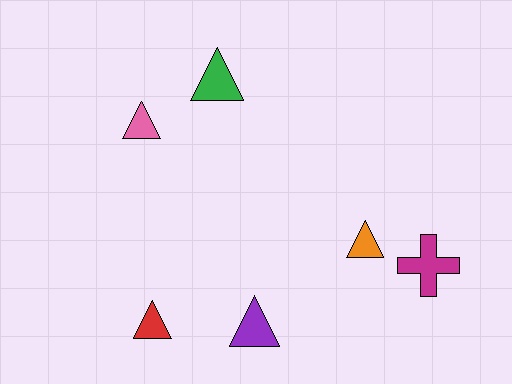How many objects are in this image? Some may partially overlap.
There are 6 objects.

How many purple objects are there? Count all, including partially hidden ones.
There is 1 purple object.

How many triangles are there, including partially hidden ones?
There are 5 triangles.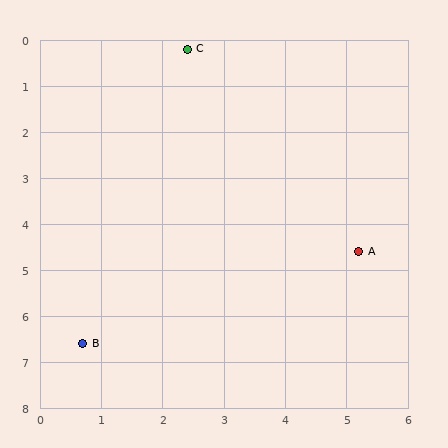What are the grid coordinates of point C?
Point C is at approximately (2.4, 0.2).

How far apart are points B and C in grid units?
Points B and C are about 6.6 grid units apart.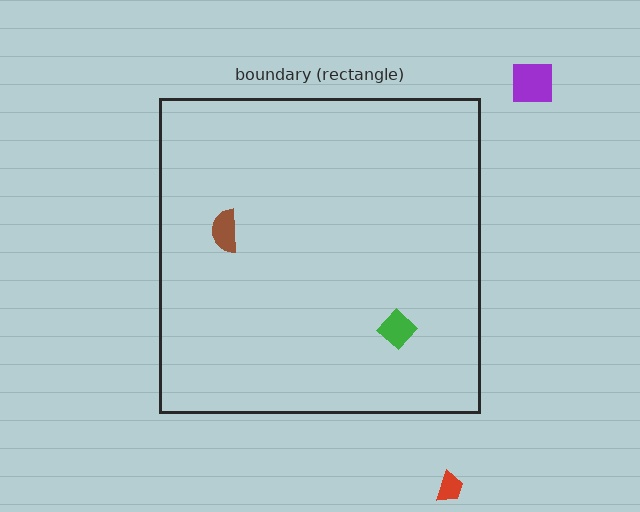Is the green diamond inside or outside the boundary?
Inside.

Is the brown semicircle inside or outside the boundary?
Inside.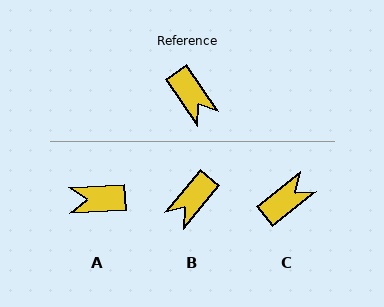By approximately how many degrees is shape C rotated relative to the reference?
Approximately 94 degrees counter-clockwise.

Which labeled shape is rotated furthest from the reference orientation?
A, about 121 degrees away.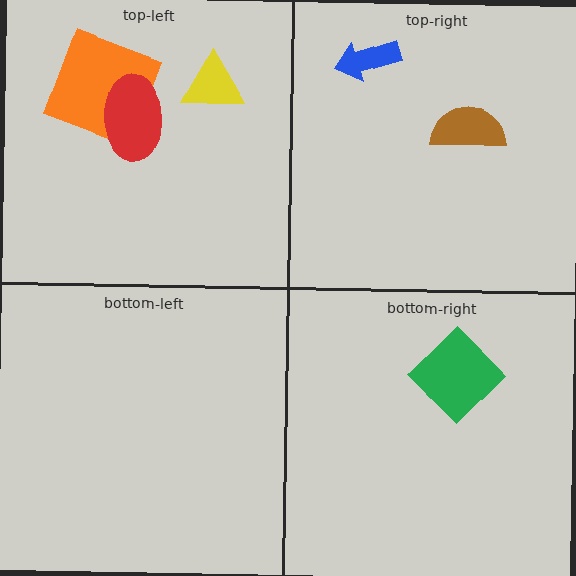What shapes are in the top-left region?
The orange square, the red ellipse, the yellow triangle.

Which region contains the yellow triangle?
The top-left region.